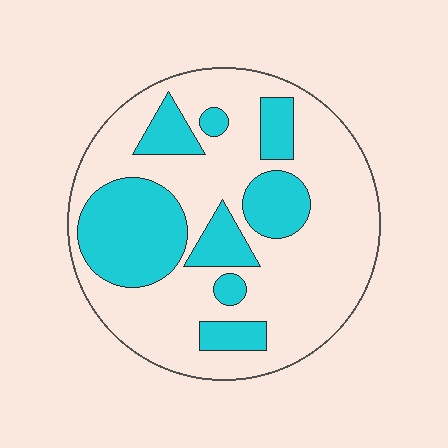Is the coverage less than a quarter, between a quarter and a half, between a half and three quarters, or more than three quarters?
Between a quarter and a half.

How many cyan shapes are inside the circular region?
8.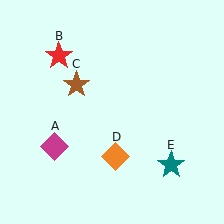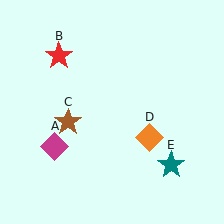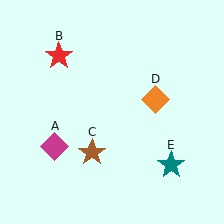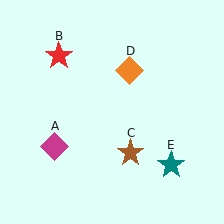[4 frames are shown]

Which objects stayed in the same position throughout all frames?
Magenta diamond (object A) and red star (object B) and teal star (object E) remained stationary.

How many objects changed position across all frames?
2 objects changed position: brown star (object C), orange diamond (object D).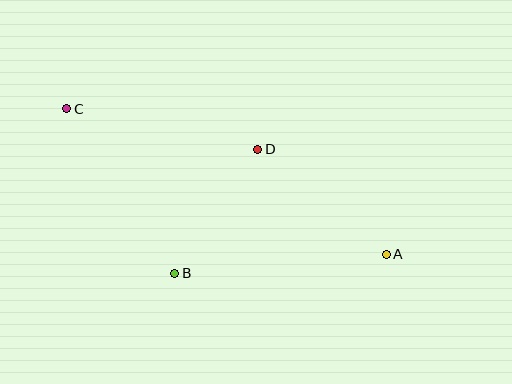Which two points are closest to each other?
Points B and D are closest to each other.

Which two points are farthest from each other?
Points A and C are farthest from each other.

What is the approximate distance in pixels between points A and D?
The distance between A and D is approximately 166 pixels.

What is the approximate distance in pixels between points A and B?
The distance between A and B is approximately 213 pixels.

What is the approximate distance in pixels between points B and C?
The distance between B and C is approximately 197 pixels.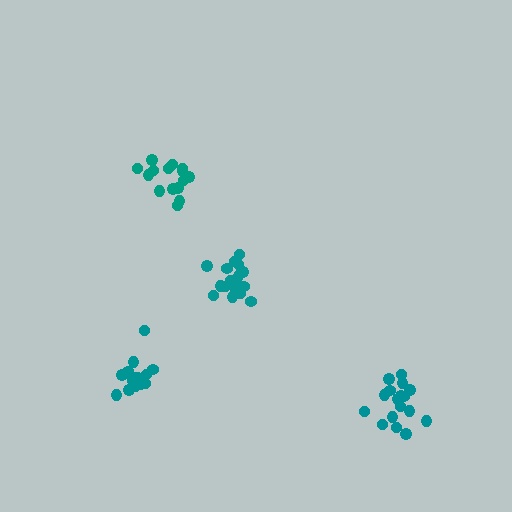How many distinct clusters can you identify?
There are 4 distinct clusters.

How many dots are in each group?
Group 1: 16 dots, Group 2: 18 dots, Group 3: 14 dots, Group 4: 17 dots (65 total).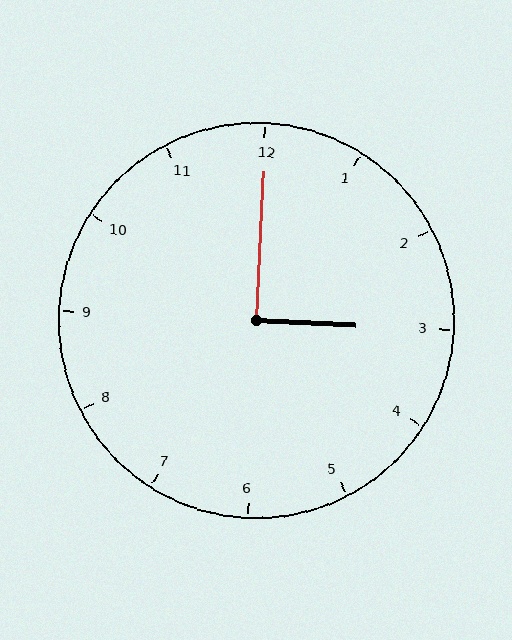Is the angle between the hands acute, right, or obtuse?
It is right.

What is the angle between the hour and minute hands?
Approximately 90 degrees.